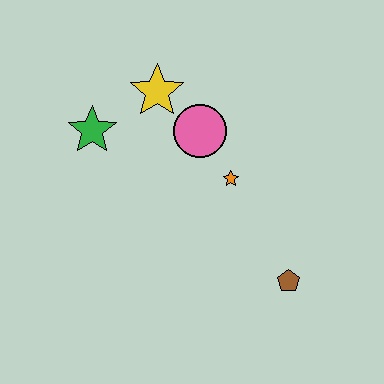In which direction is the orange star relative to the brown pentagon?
The orange star is above the brown pentagon.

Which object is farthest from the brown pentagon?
The green star is farthest from the brown pentagon.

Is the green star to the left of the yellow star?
Yes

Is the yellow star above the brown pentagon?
Yes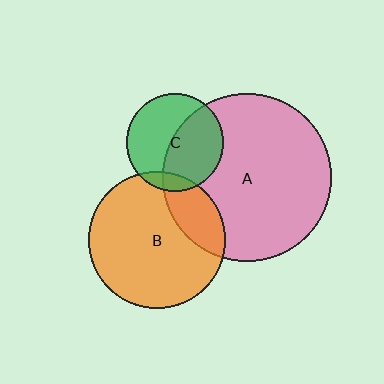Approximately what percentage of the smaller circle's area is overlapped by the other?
Approximately 10%.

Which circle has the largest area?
Circle A (pink).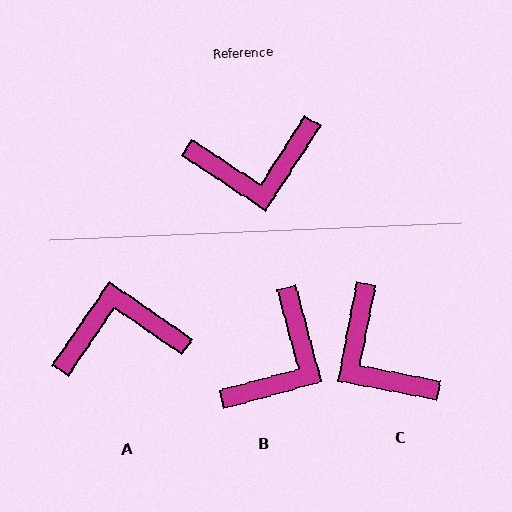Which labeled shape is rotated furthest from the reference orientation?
A, about 179 degrees away.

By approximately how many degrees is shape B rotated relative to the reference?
Approximately 48 degrees counter-clockwise.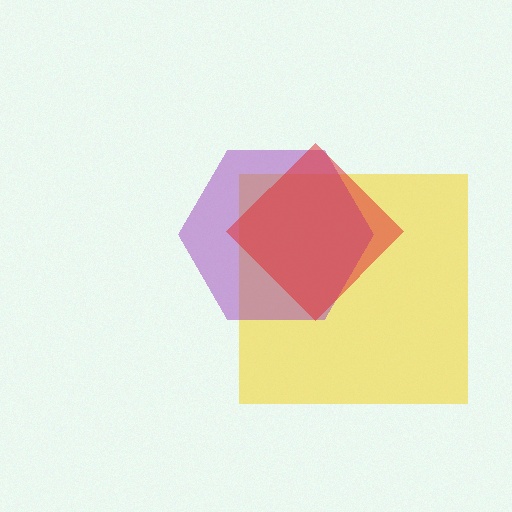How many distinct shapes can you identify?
There are 3 distinct shapes: a yellow square, a purple hexagon, a red diamond.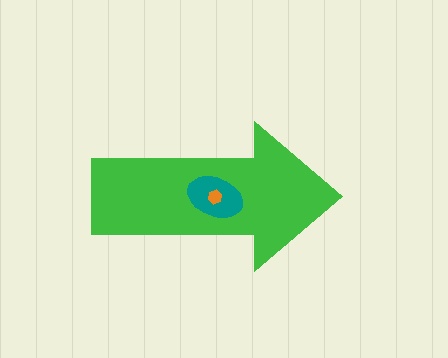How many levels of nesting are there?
3.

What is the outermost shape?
The green arrow.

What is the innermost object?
The orange hexagon.